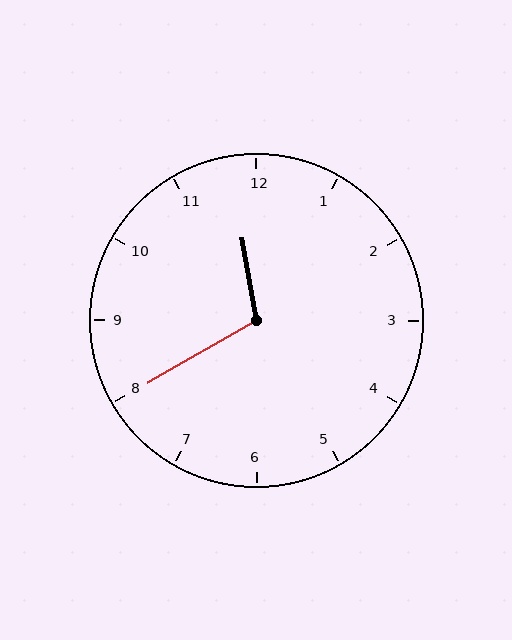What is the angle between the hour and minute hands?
Approximately 110 degrees.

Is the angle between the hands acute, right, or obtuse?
It is obtuse.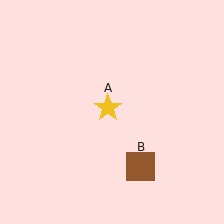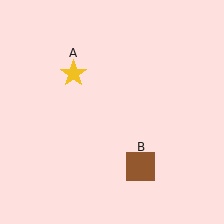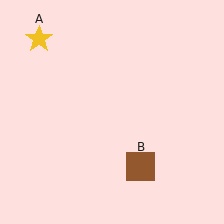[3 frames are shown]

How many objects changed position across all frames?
1 object changed position: yellow star (object A).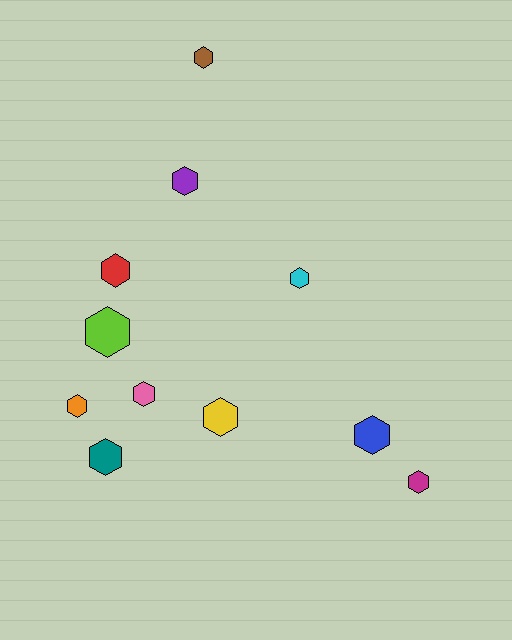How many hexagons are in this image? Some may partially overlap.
There are 11 hexagons.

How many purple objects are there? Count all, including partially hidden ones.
There is 1 purple object.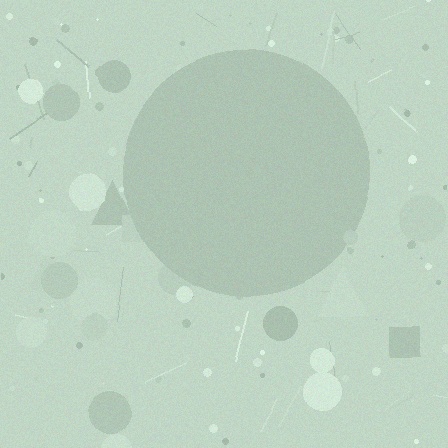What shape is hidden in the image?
A circle is hidden in the image.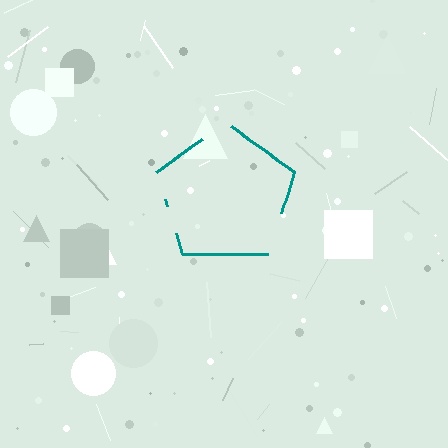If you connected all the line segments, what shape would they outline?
They would outline a pentagon.